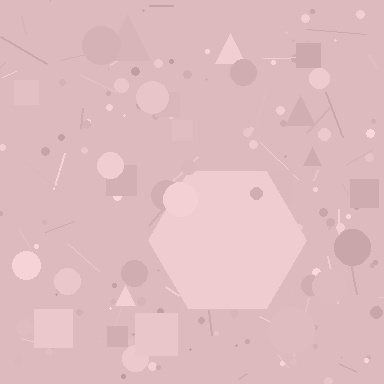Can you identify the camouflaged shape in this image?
The camouflaged shape is a hexagon.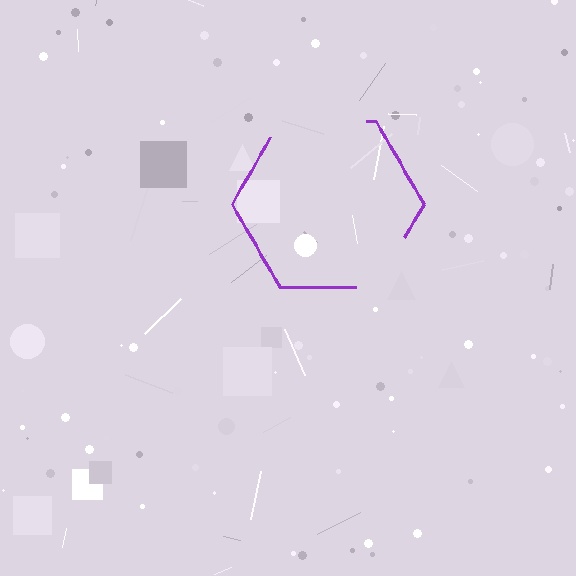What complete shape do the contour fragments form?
The contour fragments form a hexagon.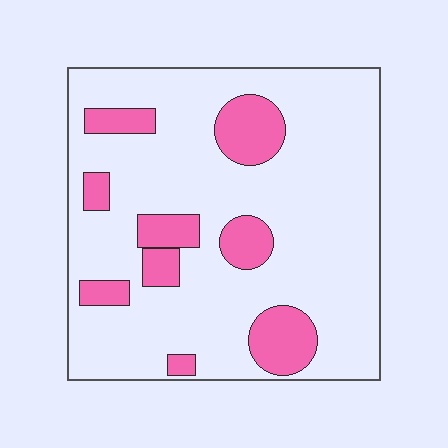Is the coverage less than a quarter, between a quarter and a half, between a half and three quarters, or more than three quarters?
Less than a quarter.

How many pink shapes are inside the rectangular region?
9.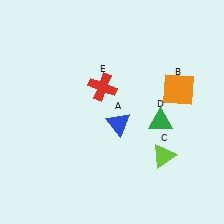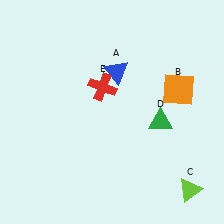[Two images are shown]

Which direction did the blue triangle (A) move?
The blue triangle (A) moved up.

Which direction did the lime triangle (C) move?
The lime triangle (C) moved down.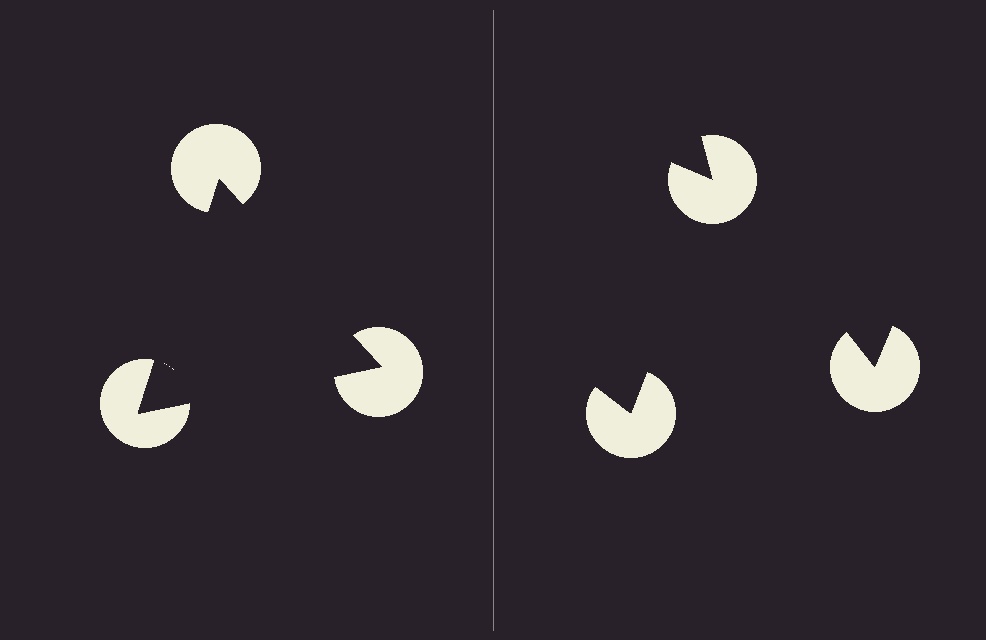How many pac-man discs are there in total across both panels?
6 — 3 on each side.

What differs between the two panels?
The pac-man discs are positioned identically on both sides; only the wedge orientations differ. On the left they align to a triangle; on the right they are misaligned.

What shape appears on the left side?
An illusory triangle.